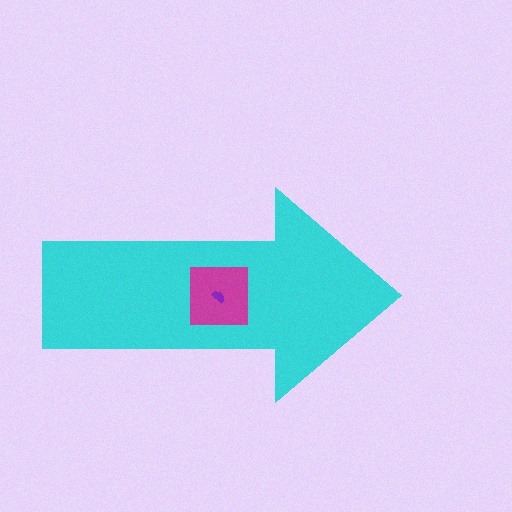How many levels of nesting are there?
3.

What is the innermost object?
The purple semicircle.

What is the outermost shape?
The cyan arrow.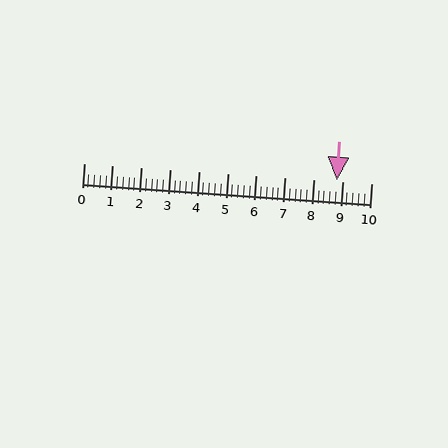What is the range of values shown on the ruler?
The ruler shows values from 0 to 10.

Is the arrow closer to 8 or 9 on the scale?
The arrow is closer to 9.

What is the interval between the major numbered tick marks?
The major tick marks are spaced 1 units apart.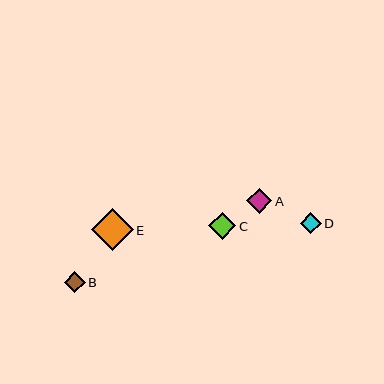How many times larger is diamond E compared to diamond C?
Diamond E is approximately 1.5 times the size of diamond C.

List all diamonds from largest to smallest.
From largest to smallest: E, C, A, B, D.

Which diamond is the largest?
Diamond E is the largest with a size of approximately 41 pixels.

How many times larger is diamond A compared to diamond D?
Diamond A is approximately 1.2 times the size of diamond D.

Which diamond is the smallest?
Diamond D is the smallest with a size of approximately 21 pixels.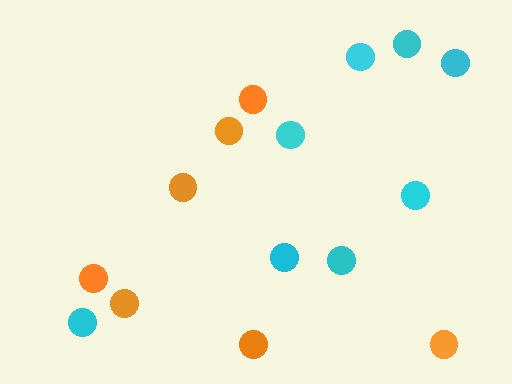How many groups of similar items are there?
There are 2 groups: one group of orange circles (7) and one group of cyan circles (8).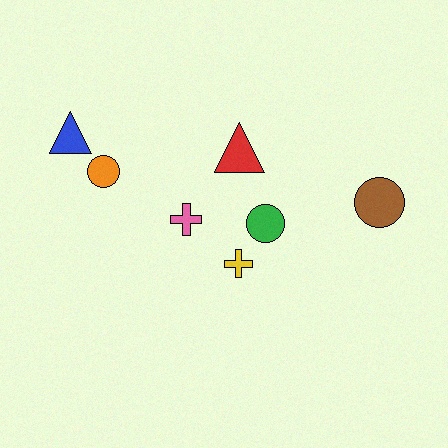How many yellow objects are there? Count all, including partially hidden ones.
There is 1 yellow object.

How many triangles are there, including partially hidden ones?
There are 2 triangles.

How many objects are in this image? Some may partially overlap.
There are 7 objects.